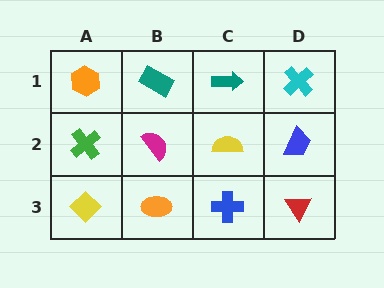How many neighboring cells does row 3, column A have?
2.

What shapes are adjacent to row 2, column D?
A cyan cross (row 1, column D), a red triangle (row 3, column D), a yellow semicircle (row 2, column C).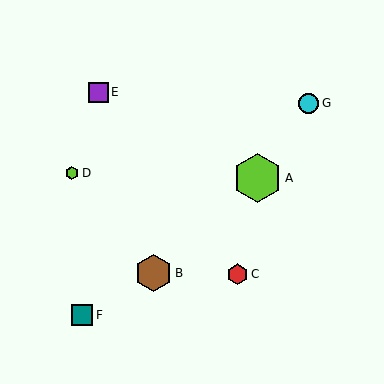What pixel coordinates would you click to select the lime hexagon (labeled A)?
Click at (257, 178) to select the lime hexagon A.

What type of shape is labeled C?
Shape C is a red hexagon.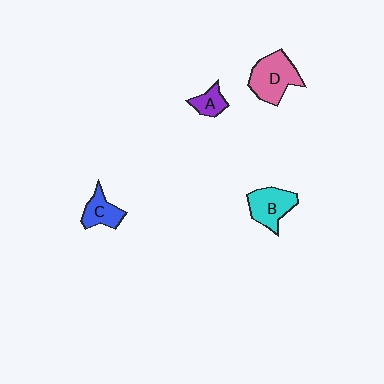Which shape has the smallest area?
Shape A (purple).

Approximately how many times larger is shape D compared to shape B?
Approximately 1.2 times.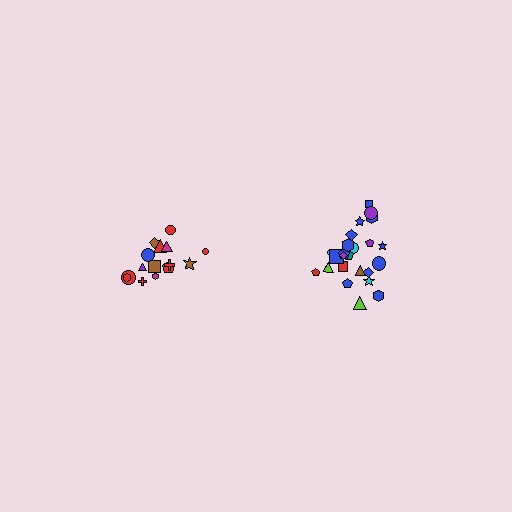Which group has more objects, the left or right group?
The right group.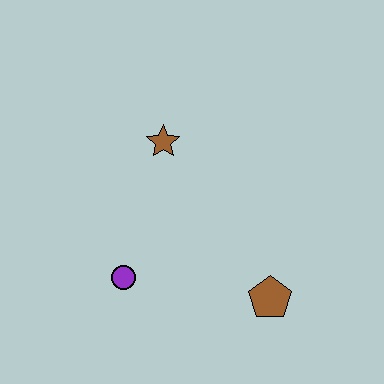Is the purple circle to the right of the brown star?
No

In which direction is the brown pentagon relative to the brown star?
The brown pentagon is below the brown star.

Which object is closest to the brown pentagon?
The purple circle is closest to the brown pentagon.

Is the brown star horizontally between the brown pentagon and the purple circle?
Yes